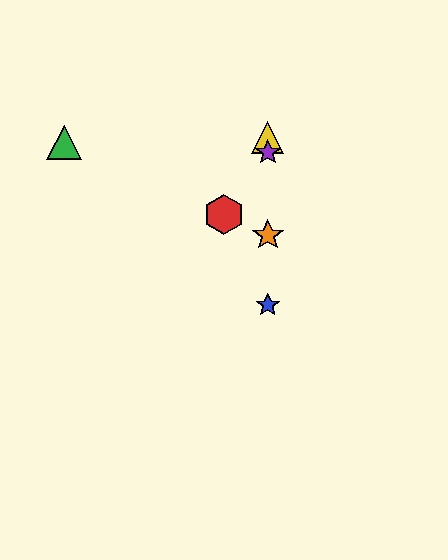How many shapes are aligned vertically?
4 shapes (the blue star, the yellow triangle, the purple star, the orange star) are aligned vertically.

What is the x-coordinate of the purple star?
The purple star is at x≈268.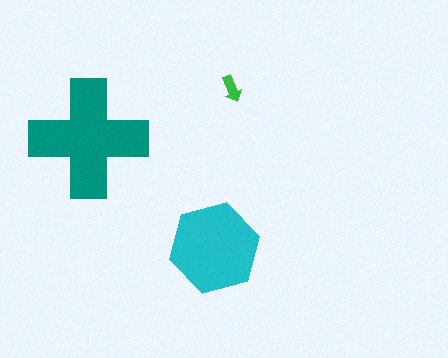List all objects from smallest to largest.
The green arrow, the cyan hexagon, the teal cross.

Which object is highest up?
The green arrow is topmost.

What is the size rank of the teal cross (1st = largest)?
1st.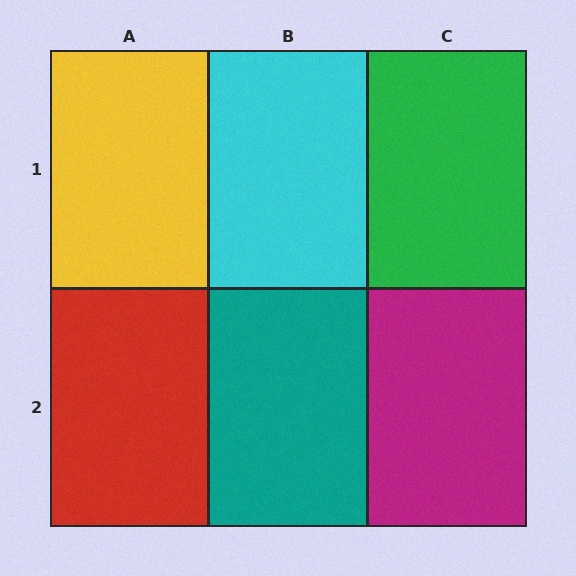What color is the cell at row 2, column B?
Teal.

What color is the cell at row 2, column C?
Magenta.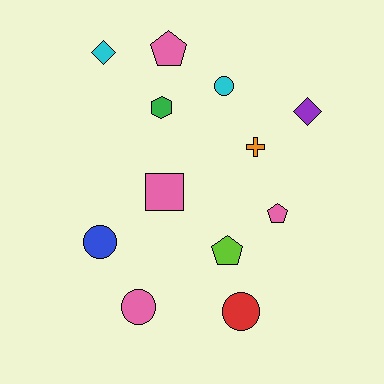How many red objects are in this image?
There is 1 red object.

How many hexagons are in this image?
There is 1 hexagon.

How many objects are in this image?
There are 12 objects.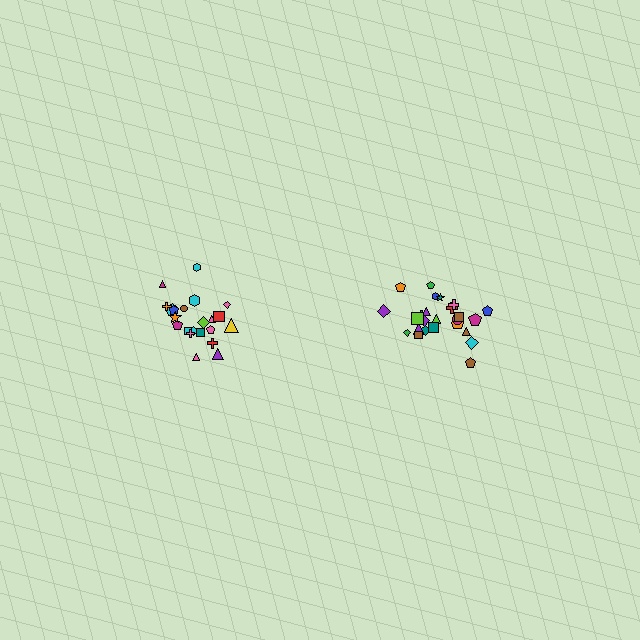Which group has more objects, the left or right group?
The right group.